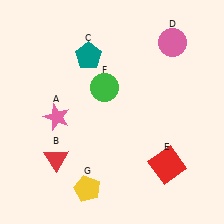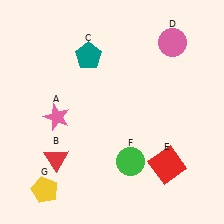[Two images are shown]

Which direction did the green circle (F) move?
The green circle (F) moved down.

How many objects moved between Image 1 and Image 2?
2 objects moved between the two images.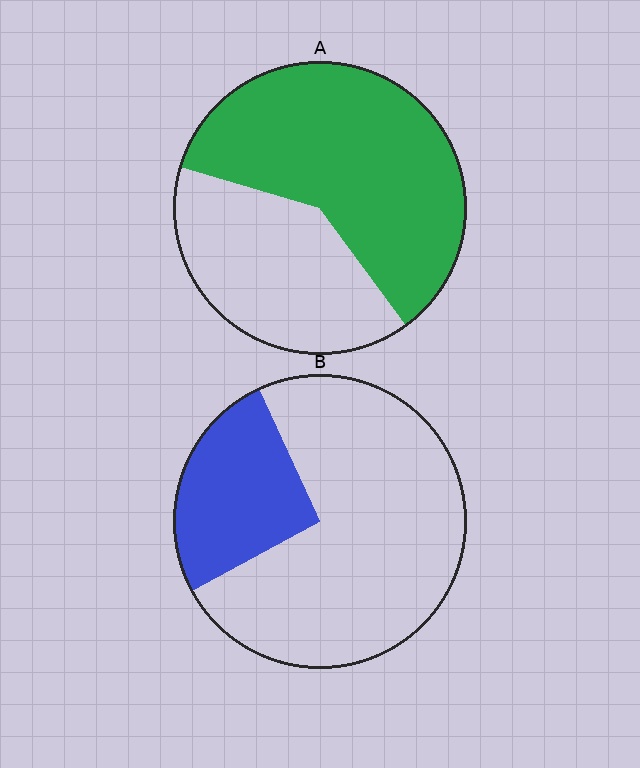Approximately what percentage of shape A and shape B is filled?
A is approximately 60% and B is approximately 25%.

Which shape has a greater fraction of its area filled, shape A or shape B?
Shape A.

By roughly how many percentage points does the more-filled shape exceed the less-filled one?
By roughly 35 percentage points (A over B).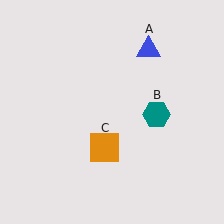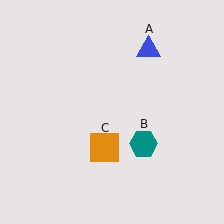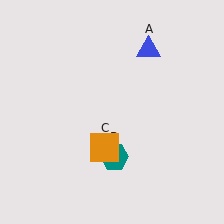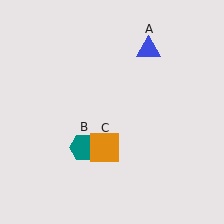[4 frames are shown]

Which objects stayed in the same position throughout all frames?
Blue triangle (object A) and orange square (object C) remained stationary.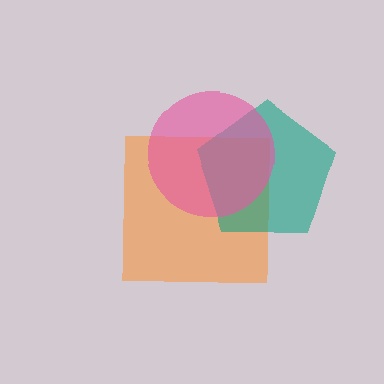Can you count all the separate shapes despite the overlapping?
Yes, there are 3 separate shapes.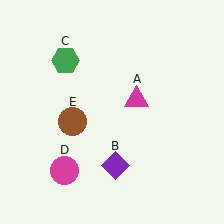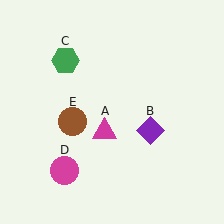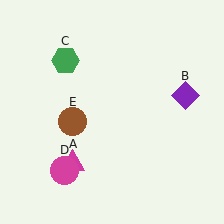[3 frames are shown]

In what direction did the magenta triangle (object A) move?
The magenta triangle (object A) moved down and to the left.